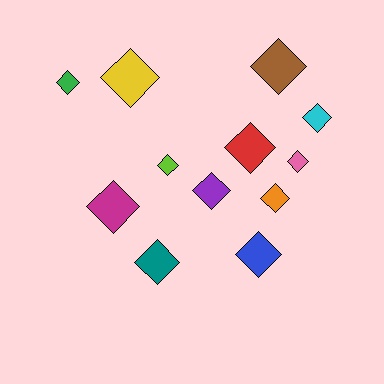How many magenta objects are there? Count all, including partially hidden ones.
There is 1 magenta object.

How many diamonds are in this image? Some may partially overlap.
There are 12 diamonds.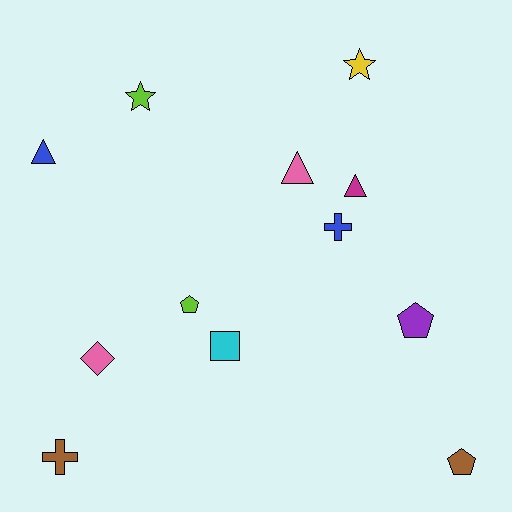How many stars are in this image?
There are 2 stars.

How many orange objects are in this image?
There are no orange objects.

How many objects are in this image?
There are 12 objects.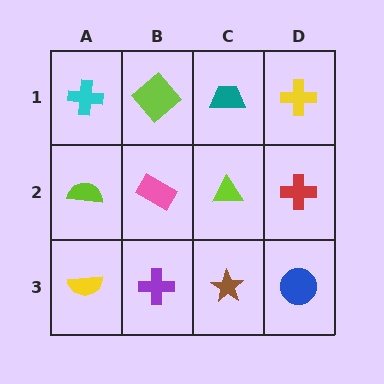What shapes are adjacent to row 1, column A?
A lime semicircle (row 2, column A), a lime diamond (row 1, column B).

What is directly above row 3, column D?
A red cross.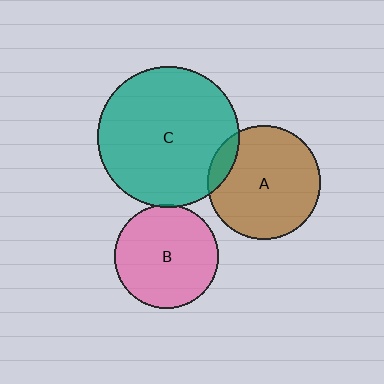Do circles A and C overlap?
Yes.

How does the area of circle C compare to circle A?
Approximately 1.6 times.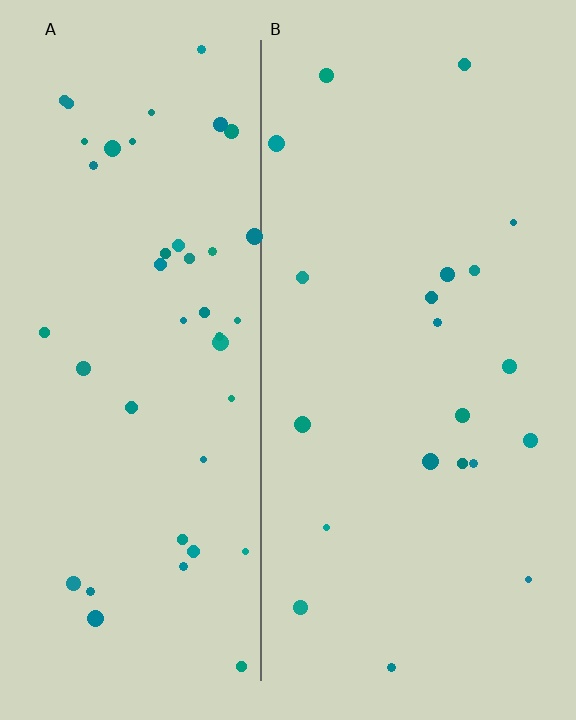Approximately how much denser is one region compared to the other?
Approximately 2.1× — region A over region B.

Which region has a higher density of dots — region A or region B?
A (the left).